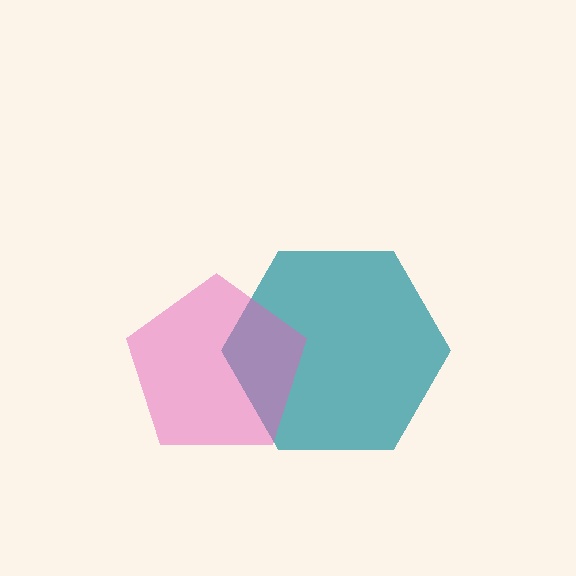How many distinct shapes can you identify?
There are 2 distinct shapes: a teal hexagon, a pink pentagon.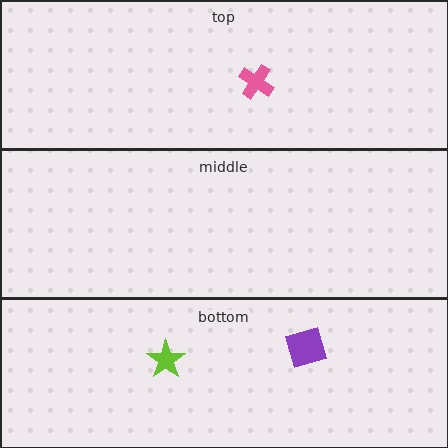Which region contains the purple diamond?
The bottom region.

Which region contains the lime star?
The bottom region.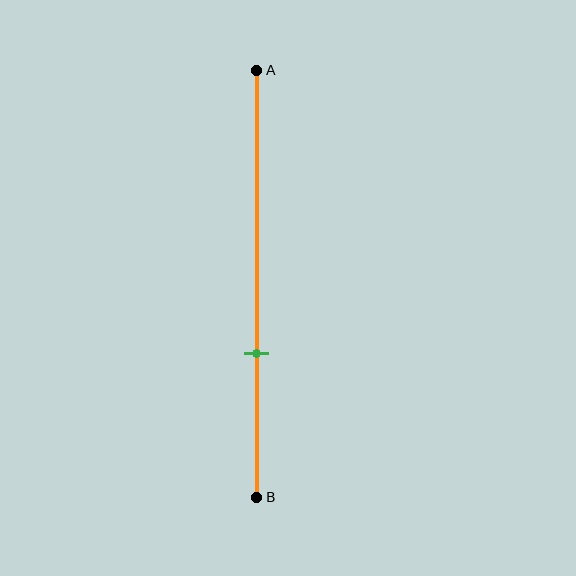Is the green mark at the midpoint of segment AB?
No, the mark is at about 65% from A, not at the 50% midpoint.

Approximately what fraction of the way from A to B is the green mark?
The green mark is approximately 65% of the way from A to B.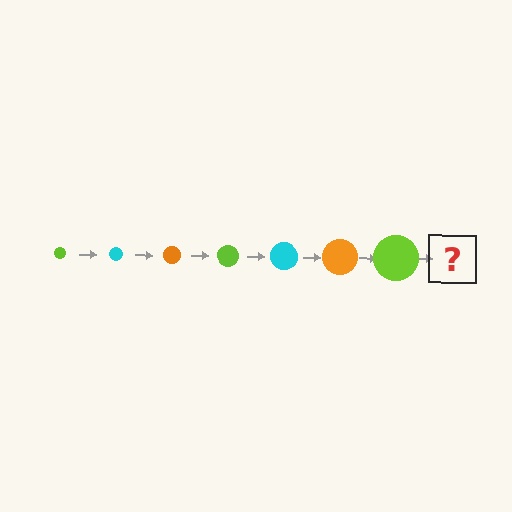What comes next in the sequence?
The next element should be a cyan circle, larger than the previous one.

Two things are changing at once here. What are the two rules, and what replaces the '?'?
The two rules are that the circle grows larger each step and the color cycles through lime, cyan, and orange. The '?' should be a cyan circle, larger than the previous one.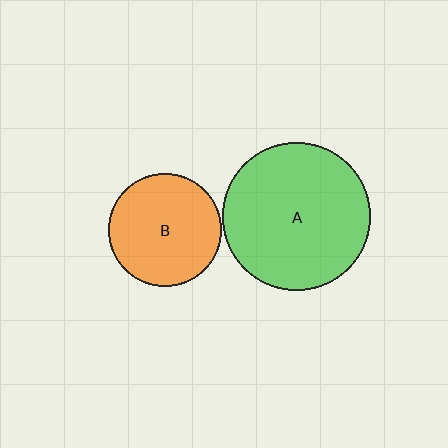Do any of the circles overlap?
No, none of the circles overlap.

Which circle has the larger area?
Circle A (green).